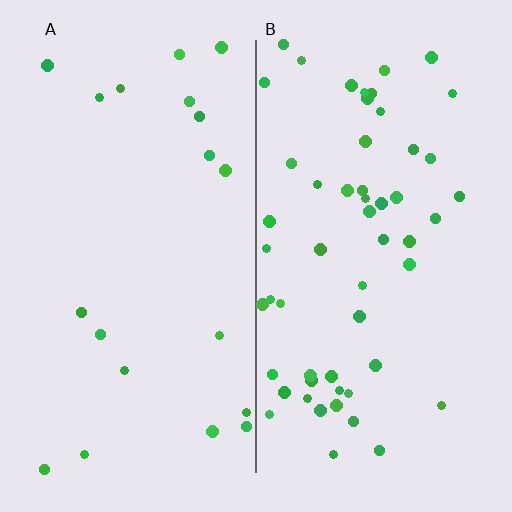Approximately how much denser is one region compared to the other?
Approximately 2.8× — region B over region A.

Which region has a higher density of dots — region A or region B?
B (the right).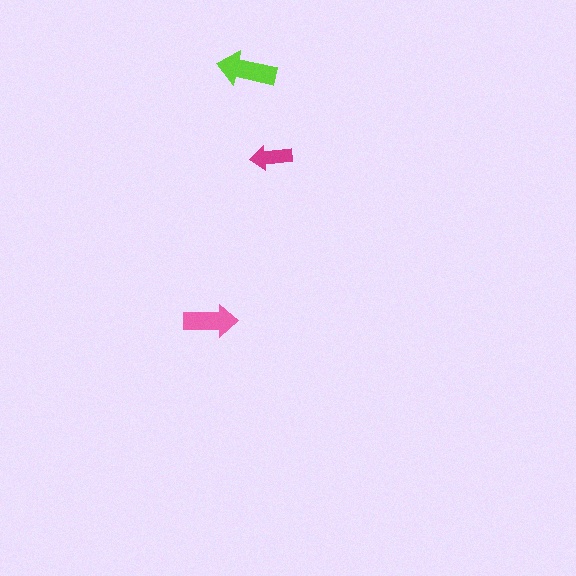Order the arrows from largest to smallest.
the lime one, the pink one, the magenta one.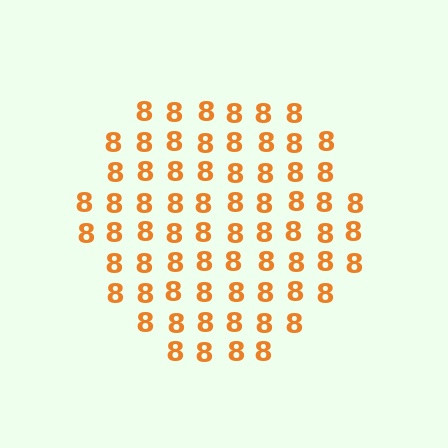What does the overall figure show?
The overall figure shows a circle.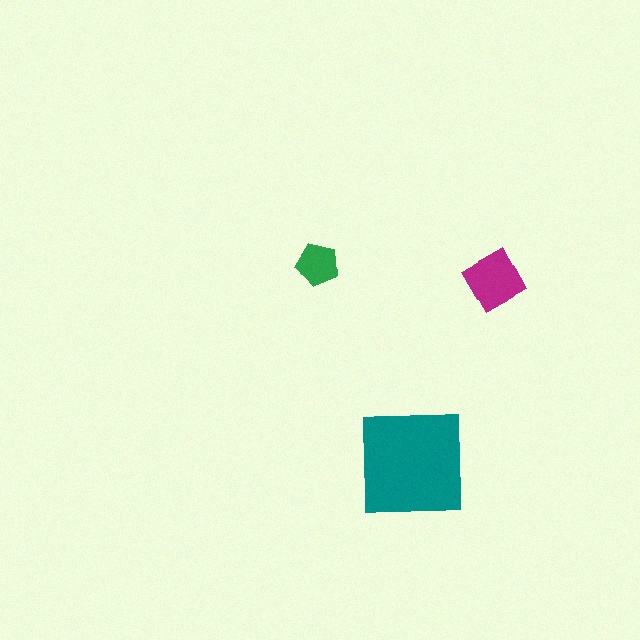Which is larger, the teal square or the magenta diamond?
The teal square.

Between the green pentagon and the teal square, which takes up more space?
The teal square.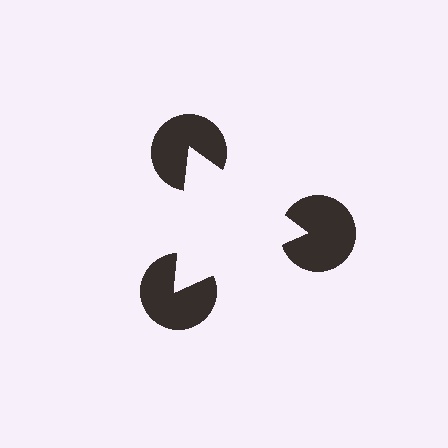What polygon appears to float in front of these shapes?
An illusory triangle — its edges are inferred from the aligned wedge cuts in the pac-man discs, not physically drawn.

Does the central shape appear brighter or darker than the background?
It typically appears slightly brighter than the background, even though no actual brightness change is drawn.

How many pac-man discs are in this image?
There are 3 — one at each vertex of the illusory triangle.